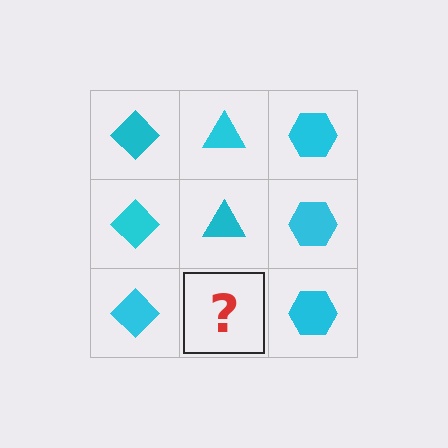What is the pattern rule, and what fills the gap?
The rule is that each column has a consistent shape. The gap should be filled with a cyan triangle.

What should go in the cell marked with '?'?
The missing cell should contain a cyan triangle.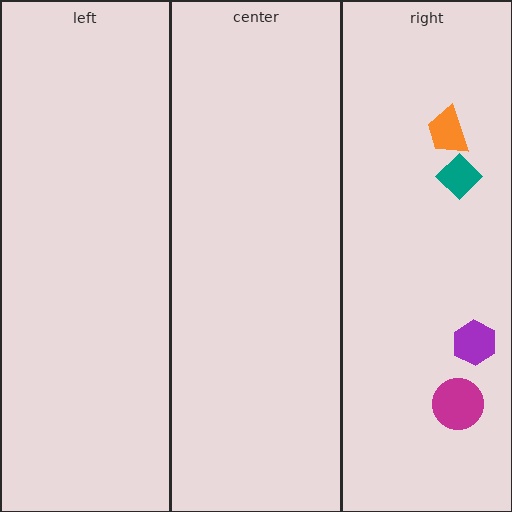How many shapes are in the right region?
4.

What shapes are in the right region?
The purple hexagon, the orange trapezoid, the magenta circle, the teal diamond.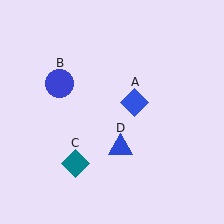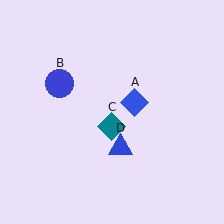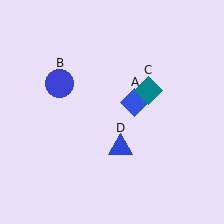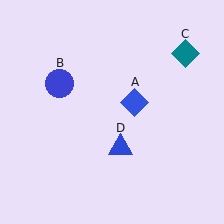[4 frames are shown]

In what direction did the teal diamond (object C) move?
The teal diamond (object C) moved up and to the right.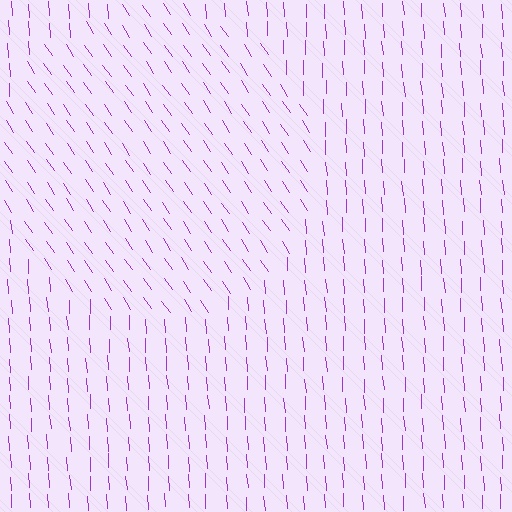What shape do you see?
I see a circle.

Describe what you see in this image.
The image is filled with small purple line segments. A circle region in the image has lines oriented differently from the surrounding lines, creating a visible texture boundary.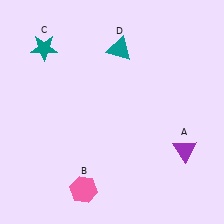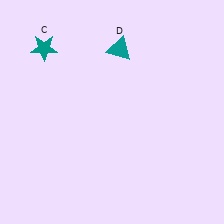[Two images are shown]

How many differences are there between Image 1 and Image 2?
There are 2 differences between the two images.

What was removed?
The purple triangle (A), the pink hexagon (B) were removed in Image 2.